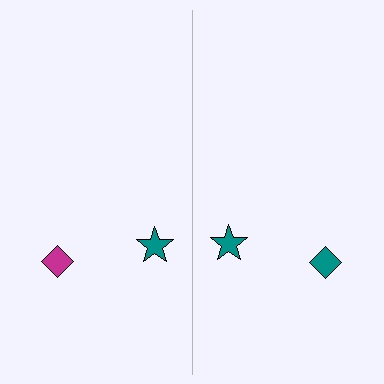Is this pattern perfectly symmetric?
No, the pattern is not perfectly symmetric. The teal diamond on the right side breaks the symmetry — its mirror counterpart is magenta.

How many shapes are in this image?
There are 4 shapes in this image.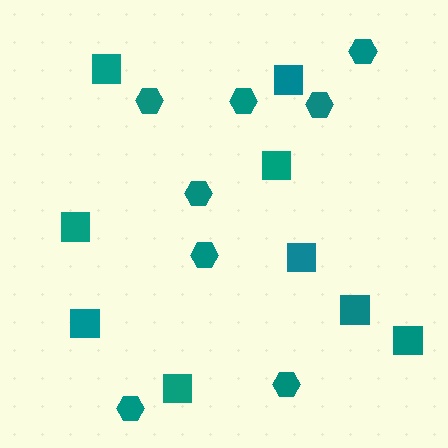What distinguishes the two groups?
There are 2 groups: one group of hexagons (8) and one group of squares (9).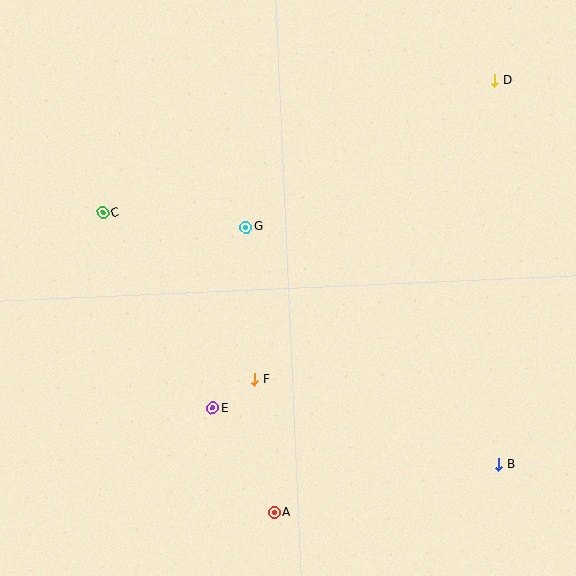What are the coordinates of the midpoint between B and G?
The midpoint between B and G is at (372, 346).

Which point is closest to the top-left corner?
Point C is closest to the top-left corner.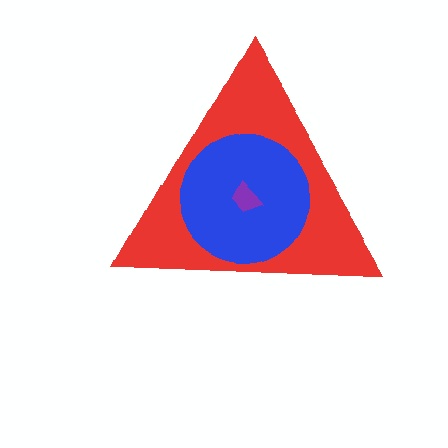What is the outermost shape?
The red triangle.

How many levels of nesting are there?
3.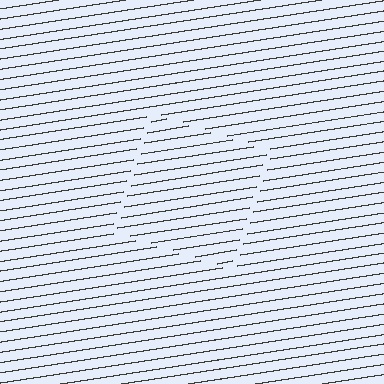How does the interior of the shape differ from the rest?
The interior of the shape contains the same grating, shifted by half a period — the contour is defined by the phase discontinuity where line-ends from the inner and outer gratings abut.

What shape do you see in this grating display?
An illusory square. The interior of the shape contains the same grating, shifted by half a period — the contour is defined by the phase discontinuity where line-ends from the inner and outer gratings abut.